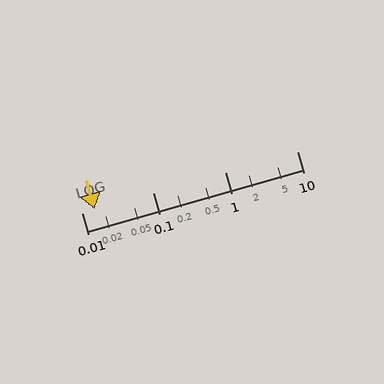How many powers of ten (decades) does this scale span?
The scale spans 3 decades, from 0.01 to 10.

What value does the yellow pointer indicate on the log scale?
The pointer indicates approximately 0.015.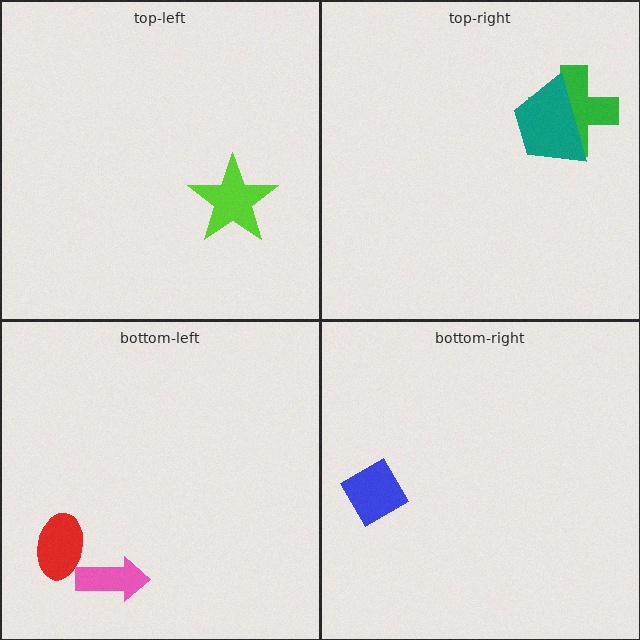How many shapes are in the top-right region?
2.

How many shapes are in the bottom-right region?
1.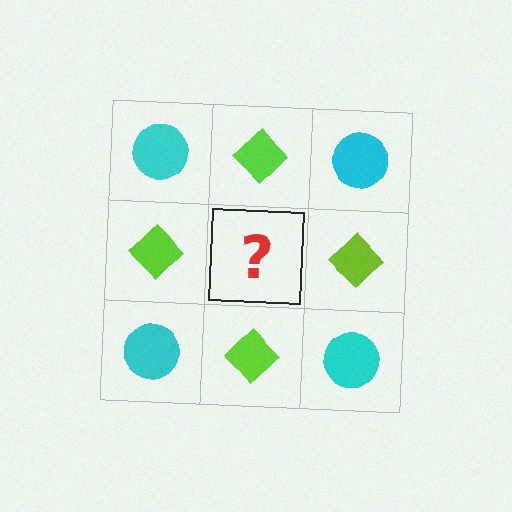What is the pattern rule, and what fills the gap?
The rule is that it alternates cyan circle and lime diamond in a checkerboard pattern. The gap should be filled with a cyan circle.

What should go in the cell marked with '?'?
The missing cell should contain a cyan circle.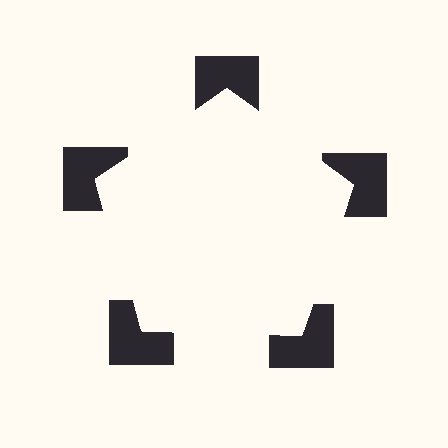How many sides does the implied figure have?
5 sides.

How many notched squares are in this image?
There are 5 — one at each vertex of the illusory pentagon.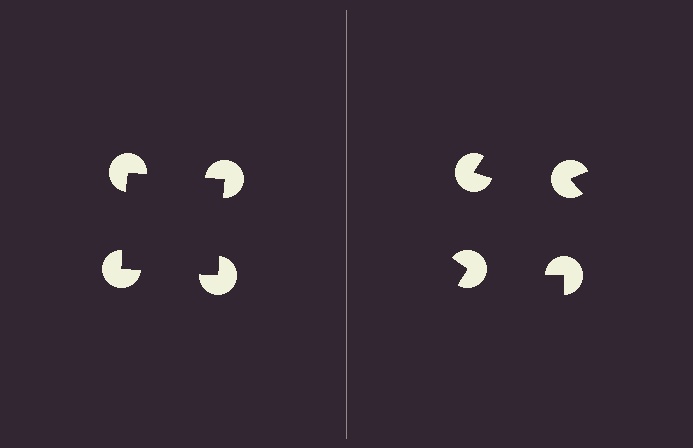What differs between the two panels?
The pac-man discs are positioned identically on both sides; only the wedge orientations differ. On the left they align to a square; on the right they are misaligned.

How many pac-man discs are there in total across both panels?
8 — 4 on each side.